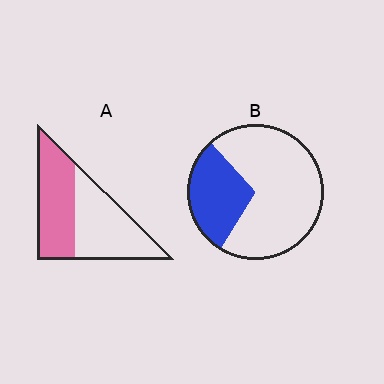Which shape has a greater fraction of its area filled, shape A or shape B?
Shape A.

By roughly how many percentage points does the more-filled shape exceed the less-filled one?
By roughly 20 percentage points (A over B).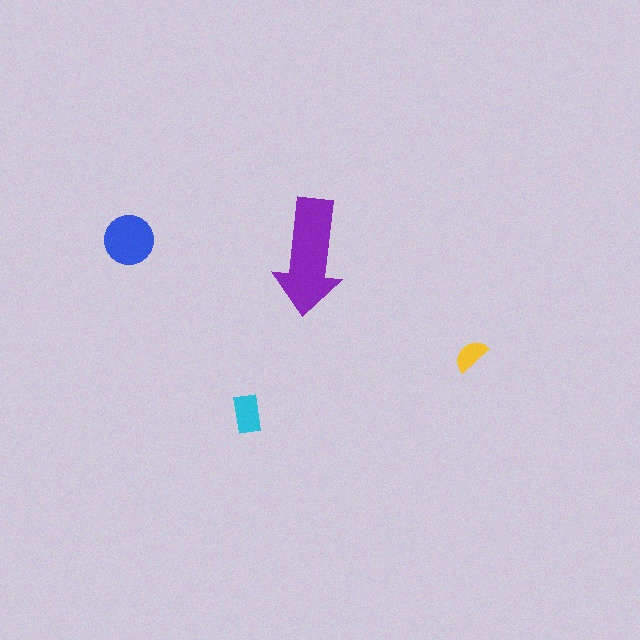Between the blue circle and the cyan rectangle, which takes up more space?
The blue circle.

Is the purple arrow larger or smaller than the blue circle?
Larger.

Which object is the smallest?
The yellow semicircle.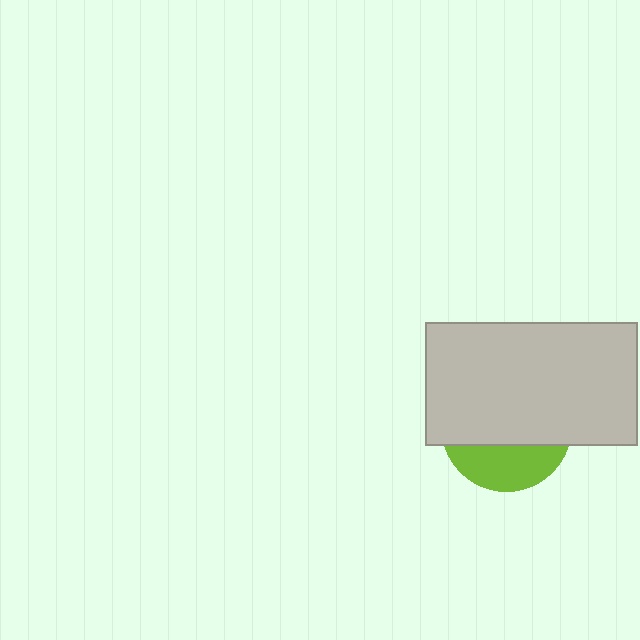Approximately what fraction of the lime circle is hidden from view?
Roughly 69% of the lime circle is hidden behind the light gray rectangle.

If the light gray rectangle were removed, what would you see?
You would see the complete lime circle.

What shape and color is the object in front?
The object in front is a light gray rectangle.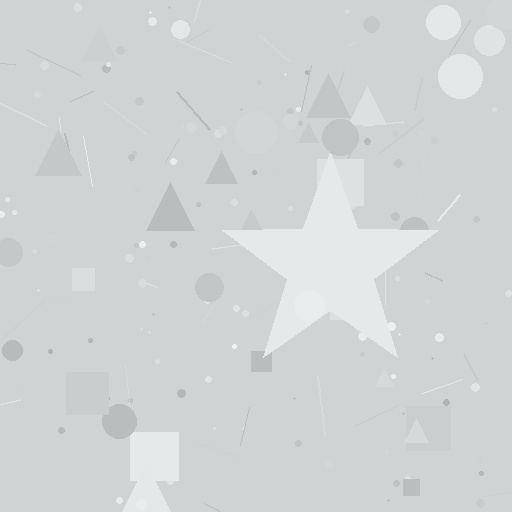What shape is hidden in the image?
A star is hidden in the image.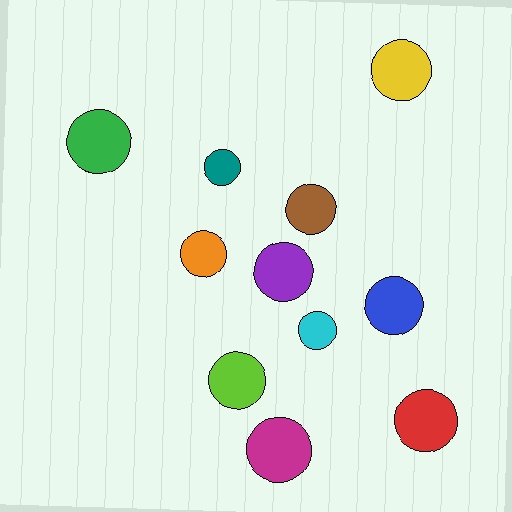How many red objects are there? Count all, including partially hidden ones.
There is 1 red object.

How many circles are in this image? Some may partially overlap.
There are 11 circles.